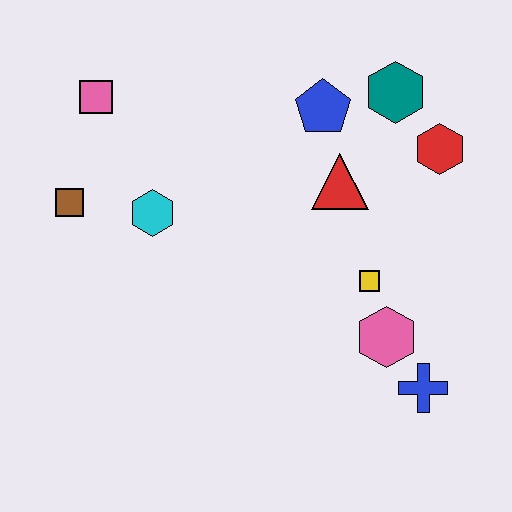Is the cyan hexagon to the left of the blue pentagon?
Yes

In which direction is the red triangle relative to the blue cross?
The red triangle is above the blue cross.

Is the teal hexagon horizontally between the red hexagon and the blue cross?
No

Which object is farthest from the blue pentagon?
The blue cross is farthest from the blue pentagon.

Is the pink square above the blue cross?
Yes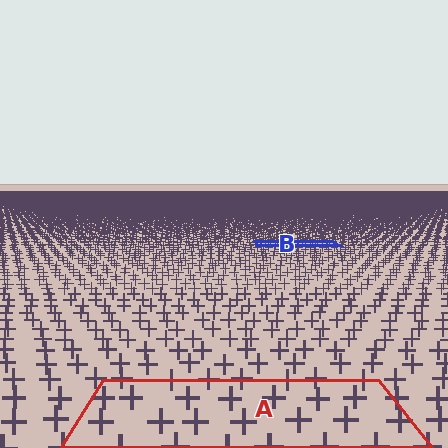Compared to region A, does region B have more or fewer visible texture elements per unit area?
Region B has more texture elements per unit area — they are packed more densely because it is farther away.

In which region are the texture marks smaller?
The texture marks are smaller in region B, because it is farther away.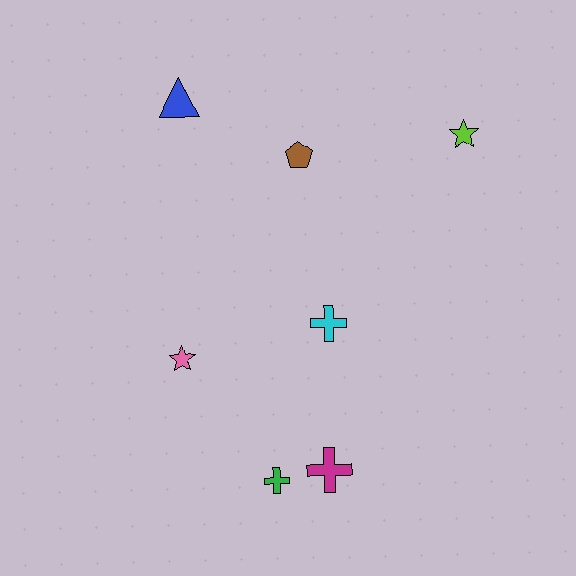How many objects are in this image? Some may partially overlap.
There are 7 objects.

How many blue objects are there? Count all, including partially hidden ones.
There is 1 blue object.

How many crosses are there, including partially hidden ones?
There are 3 crosses.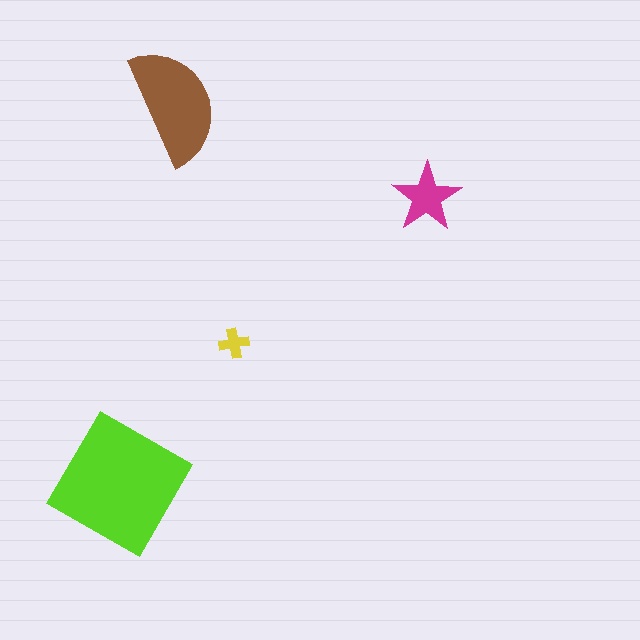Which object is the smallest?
The yellow cross.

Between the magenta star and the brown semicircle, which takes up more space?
The brown semicircle.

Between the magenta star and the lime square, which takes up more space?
The lime square.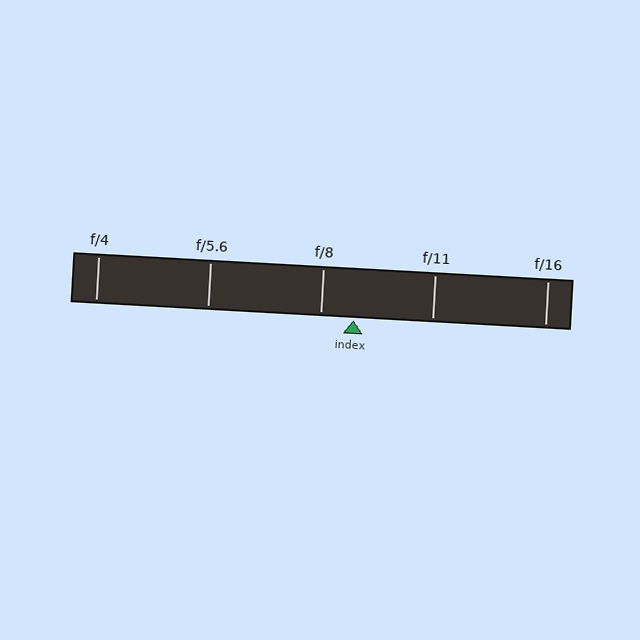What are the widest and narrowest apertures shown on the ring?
The widest aperture shown is f/4 and the narrowest is f/16.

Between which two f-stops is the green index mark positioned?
The index mark is between f/8 and f/11.